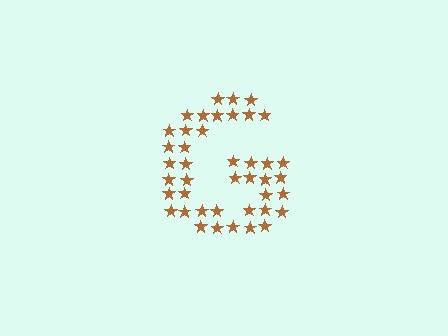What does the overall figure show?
The overall figure shows the letter G.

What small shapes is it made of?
It is made of small stars.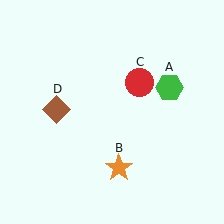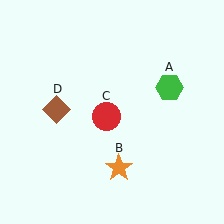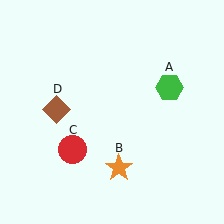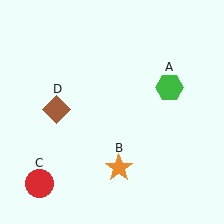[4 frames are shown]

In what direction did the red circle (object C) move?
The red circle (object C) moved down and to the left.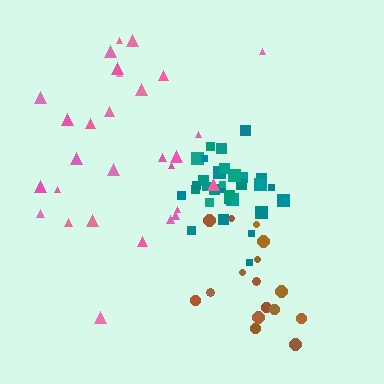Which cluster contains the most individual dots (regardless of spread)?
Teal (33).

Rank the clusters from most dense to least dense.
teal, brown, pink.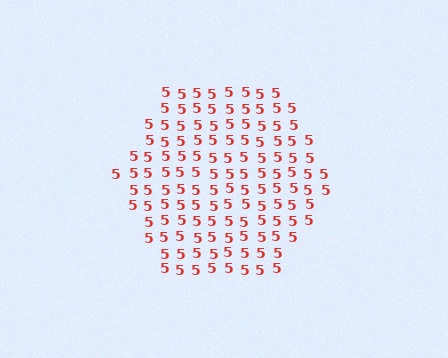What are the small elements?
The small elements are digit 5's.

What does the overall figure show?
The overall figure shows a hexagon.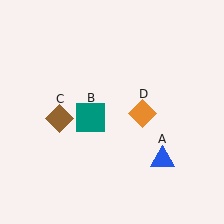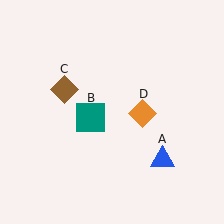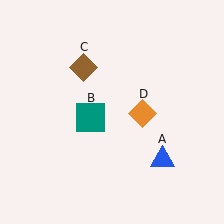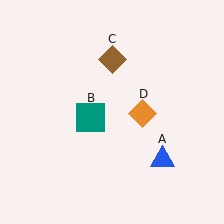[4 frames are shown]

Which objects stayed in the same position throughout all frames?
Blue triangle (object A) and teal square (object B) and orange diamond (object D) remained stationary.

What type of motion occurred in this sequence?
The brown diamond (object C) rotated clockwise around the center of the scene.